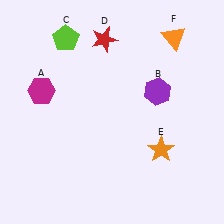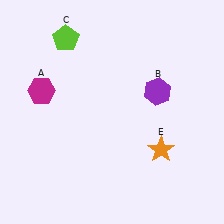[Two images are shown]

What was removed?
The red star (D), the orange triangle (F) were removed in Image 2.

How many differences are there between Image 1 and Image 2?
There are 2 differences between the two images.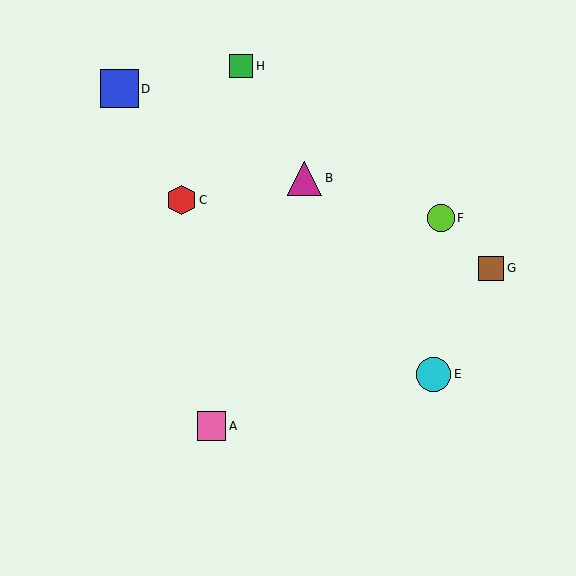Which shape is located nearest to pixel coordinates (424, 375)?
The cyan circle (labeled E) at (434, 374) is nearest to that location.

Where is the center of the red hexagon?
The center of the red hexagon is at (181, 200).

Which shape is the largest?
The blue square (labeled D) is the largest.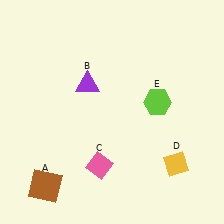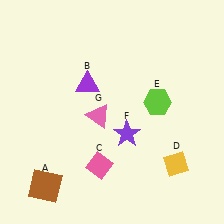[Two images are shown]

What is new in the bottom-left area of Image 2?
A pink triangle (G) was added in the bottom-left area of Image 2.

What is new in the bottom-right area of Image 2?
A purple star (F) was added in the bottom-right area of Image 2.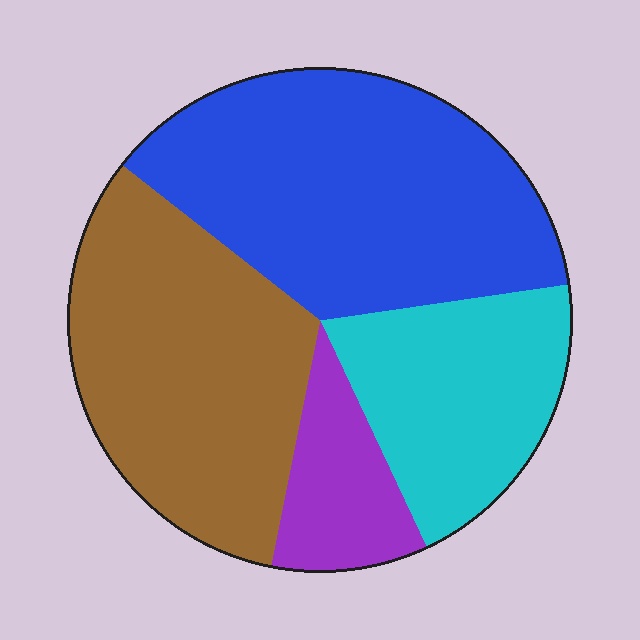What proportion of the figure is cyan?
Cyan covers about 20% of the figure.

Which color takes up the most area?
Blue, at roughly 35%.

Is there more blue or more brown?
Blue.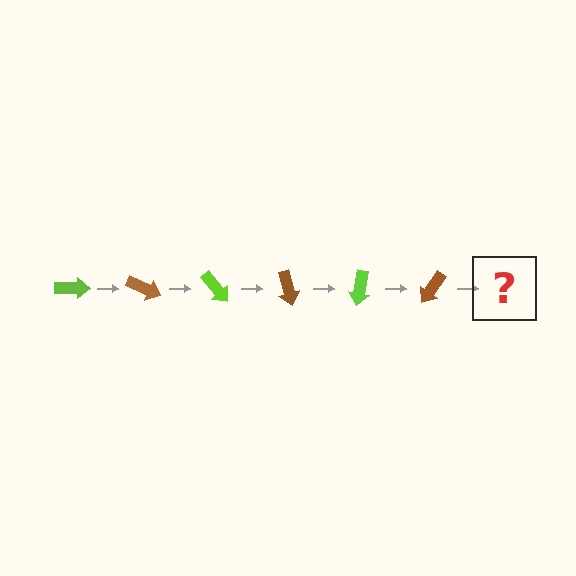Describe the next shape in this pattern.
It should be a lime arrow, rotated 150 degrees from the start.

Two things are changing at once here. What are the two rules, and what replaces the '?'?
The two rules are that it rotates 25 degrees each step and the color cycles through lime and brown. The '?' should be a lime arrow, rotated 150 degrees from the start.